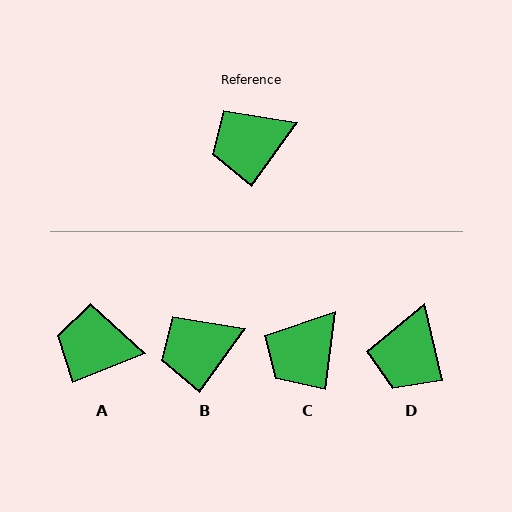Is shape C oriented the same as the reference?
No, it is off by about 28 degrees.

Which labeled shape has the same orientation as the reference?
B.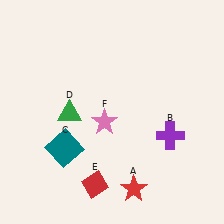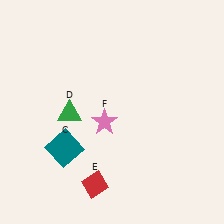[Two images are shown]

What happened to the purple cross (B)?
The purple cross (B) was removed in Image 2. It was in the bottom-right area of Image 1.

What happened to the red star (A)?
The red star (A) was removed in Image 2. It was in the bottom-right area of Image 1.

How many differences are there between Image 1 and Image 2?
There are 2 differences between the two images.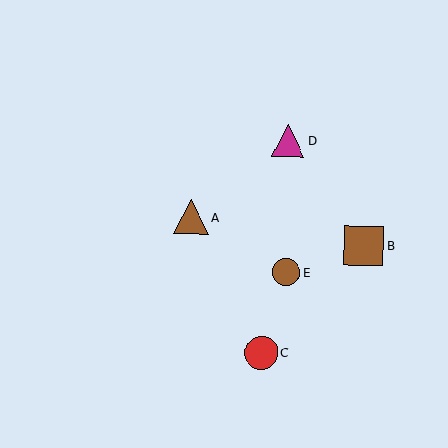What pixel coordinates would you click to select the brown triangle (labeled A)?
Click at (191, 217) to select the brown triangle A.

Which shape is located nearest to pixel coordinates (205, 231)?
The brown triangle (labeled A) at (191, 217) is nearest to that location.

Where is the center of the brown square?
The center of the brown square is at (364, 246).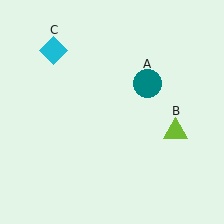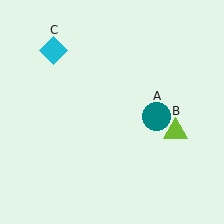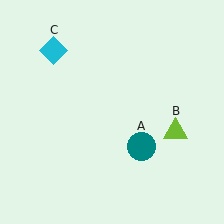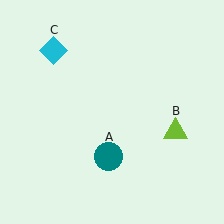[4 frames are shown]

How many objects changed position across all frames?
1 object changed position: teal circle (object A).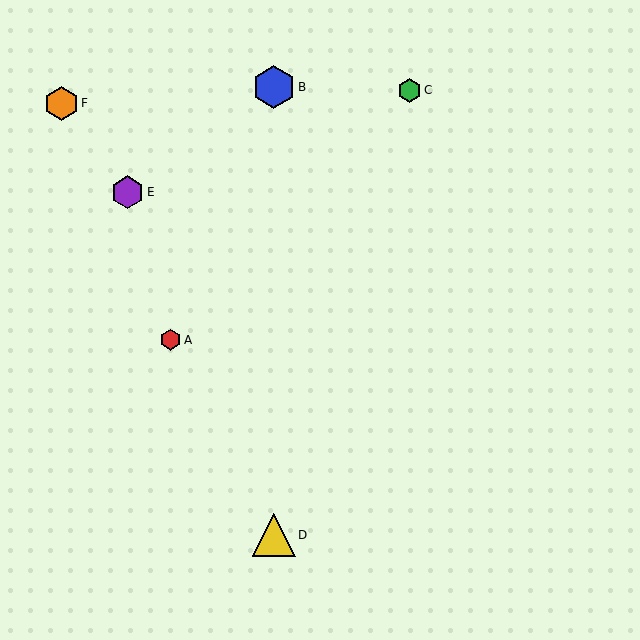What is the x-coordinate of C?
Object C is at x≈409.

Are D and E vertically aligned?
No, D is at x≈274 and E is at x≈128.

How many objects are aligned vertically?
2 objects (B, D) are aligned vertically.